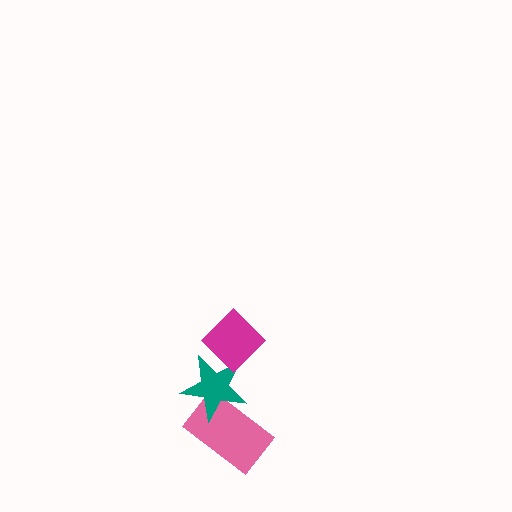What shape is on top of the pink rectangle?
The teal star is on top of the pink rectangle.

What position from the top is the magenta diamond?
The magenta diamond is 1st from the top.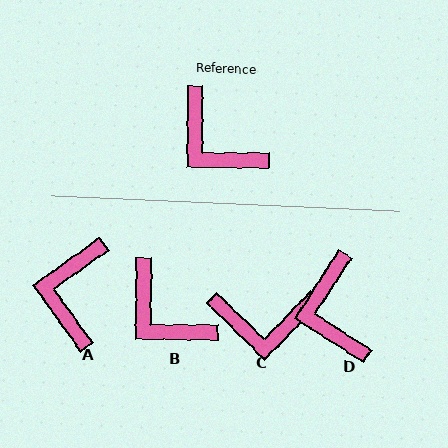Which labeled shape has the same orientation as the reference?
B.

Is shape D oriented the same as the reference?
No, it is off by about 33 degrees.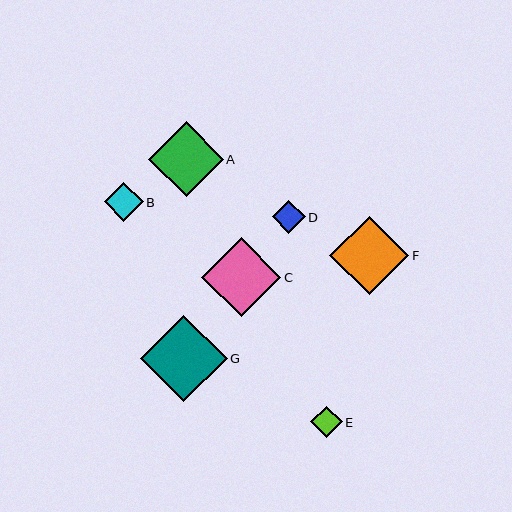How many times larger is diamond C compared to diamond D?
Diamond C is approximately 2.5 times the size of diamond D.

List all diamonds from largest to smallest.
From largest to smallest: G, C, F, A, B, D, E.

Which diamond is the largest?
Diamond G is the largest with a size of approximately 86 pixels.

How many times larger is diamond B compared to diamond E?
Diamond B is approximately 1.2 times the size of diamond E.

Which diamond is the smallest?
Diamond E is the smallest with a size of approximately 31 pixels.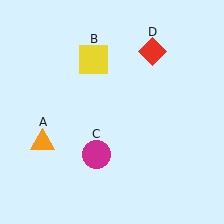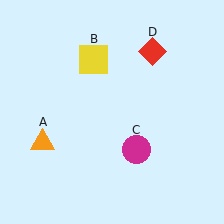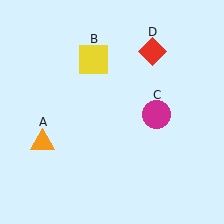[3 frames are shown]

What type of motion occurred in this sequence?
The magenta circle (object C) rotated counterclockwise around the center of the scene.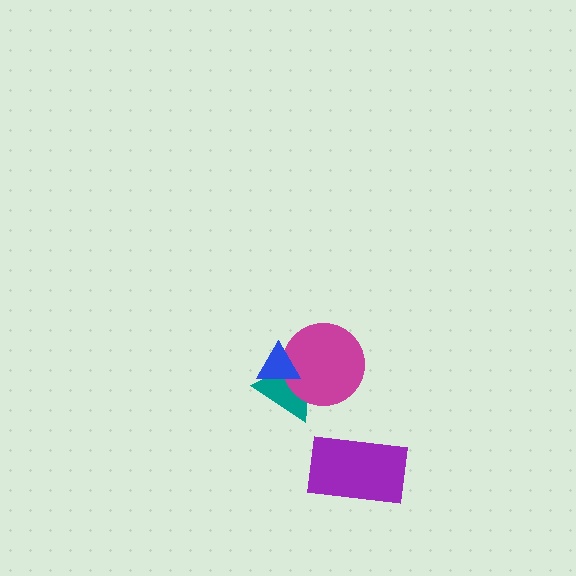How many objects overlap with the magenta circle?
2 objects overlap with the magenta circle.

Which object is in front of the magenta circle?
The blue triangle is in front of the magenta circle.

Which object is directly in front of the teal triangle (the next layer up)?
The magenta circle is directly in front of the teal triangle.